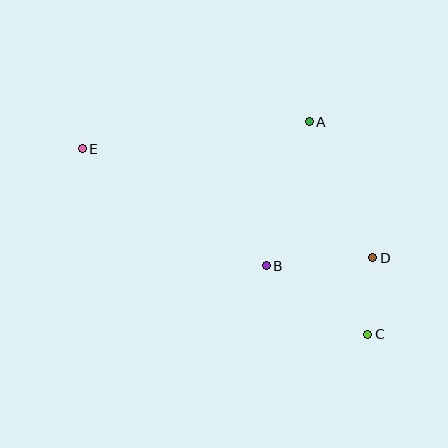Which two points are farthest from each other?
Points C and E are farthest from each other.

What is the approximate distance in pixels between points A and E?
The distance between A and E is approximately 229 pixels.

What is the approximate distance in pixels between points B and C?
The distance between B and C is approximately 122 pixels.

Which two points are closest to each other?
Points C and D are closest to each other.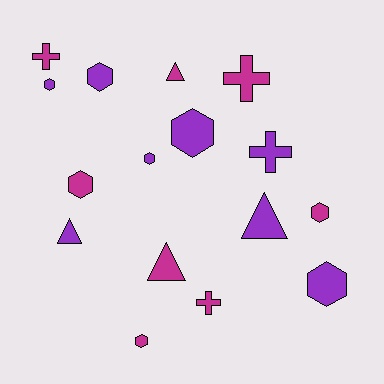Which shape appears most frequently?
Hexagon, with 8 objects.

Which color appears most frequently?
Magenta, with 8 objects.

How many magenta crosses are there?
There are 3 magenta crosses.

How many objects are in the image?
There are 16 objects.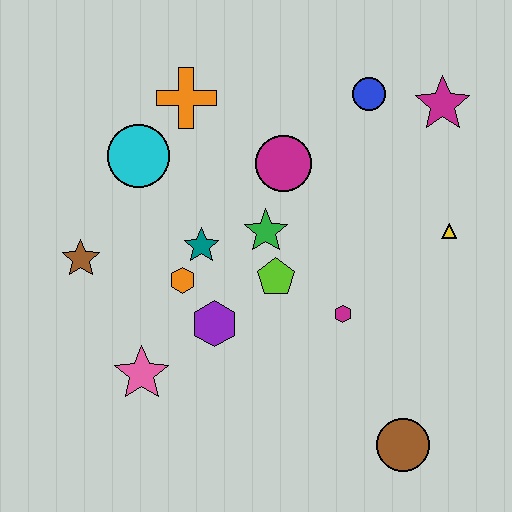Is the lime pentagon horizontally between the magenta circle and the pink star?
Yes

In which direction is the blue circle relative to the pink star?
The blue circle is above the pink star.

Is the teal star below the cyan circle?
Yes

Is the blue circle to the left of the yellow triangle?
Yes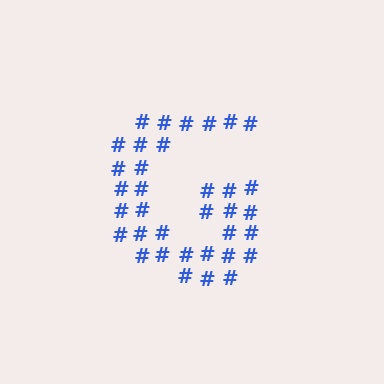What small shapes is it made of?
It is made of small hash symbols.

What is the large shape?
The large shape is the letter G.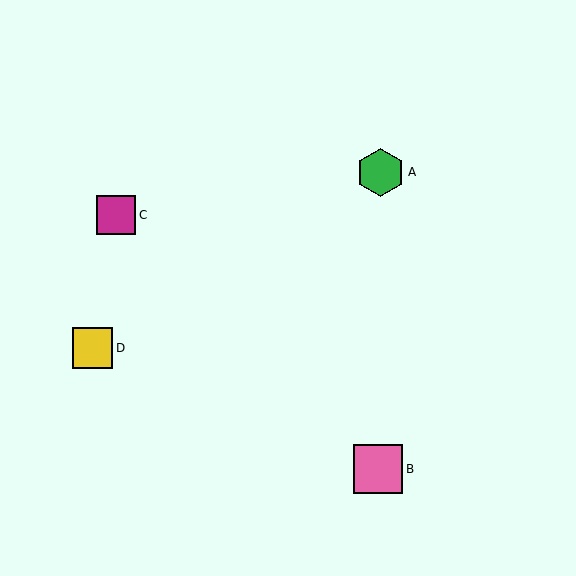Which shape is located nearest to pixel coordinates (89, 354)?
The yellow square (labeled D) at (93, 348) is nearest to that location.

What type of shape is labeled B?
Shape B is a pink square.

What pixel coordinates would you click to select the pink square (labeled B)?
Click at (378, 469) to select the pink square B.